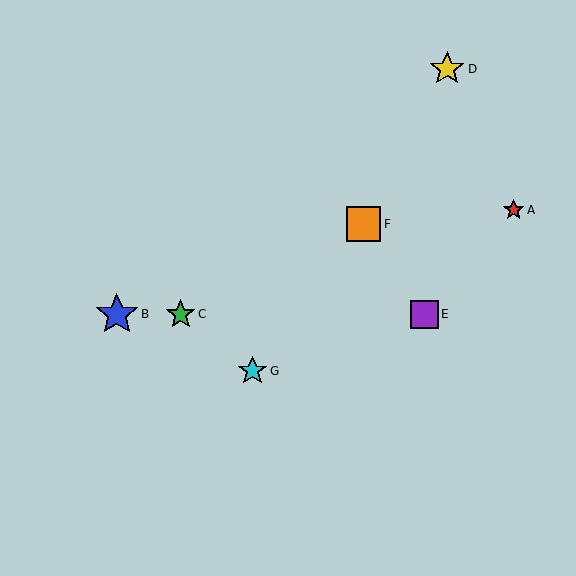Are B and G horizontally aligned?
No, B is at y≈314 and G is at y≈371.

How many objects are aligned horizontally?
3 objects (B, C, E) are aligned horizontally.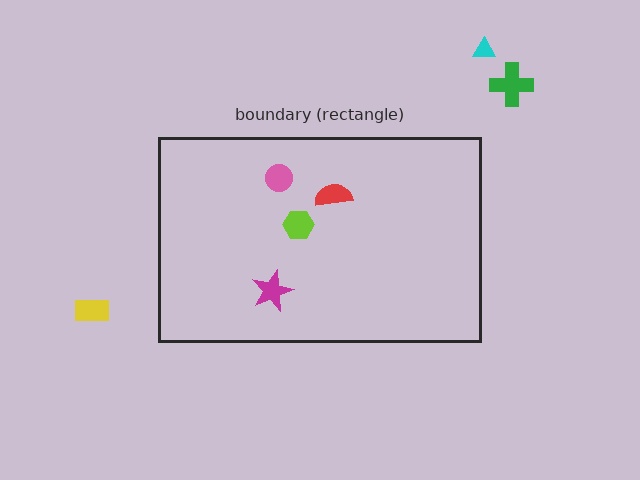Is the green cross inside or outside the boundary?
Outside.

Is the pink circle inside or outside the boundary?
Inside.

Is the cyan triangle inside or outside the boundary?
Outside.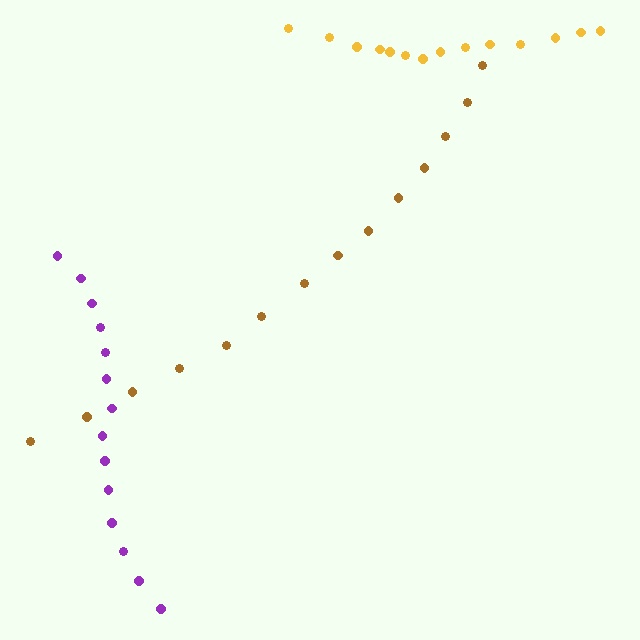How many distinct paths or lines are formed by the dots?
There are 3 distinct paths.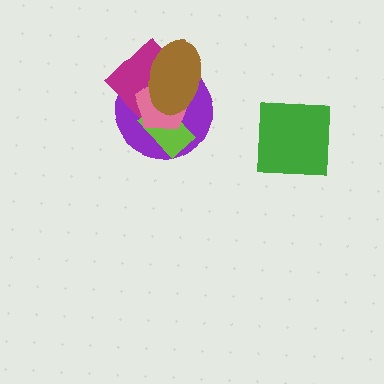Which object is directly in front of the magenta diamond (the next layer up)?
The lime rectangle is directly in front of the magenta diamond.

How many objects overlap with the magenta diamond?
4 objects overlap with the magenta diamond.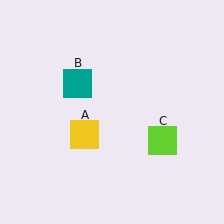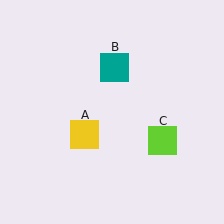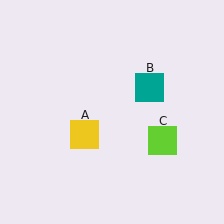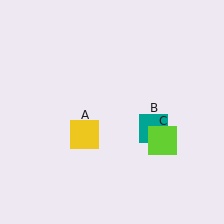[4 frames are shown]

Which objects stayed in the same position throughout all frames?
Yellow square (object A) and lime square (object C) remained stationary.